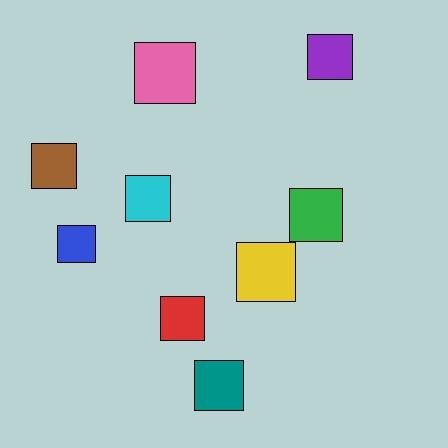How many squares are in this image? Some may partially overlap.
There are 9 squares.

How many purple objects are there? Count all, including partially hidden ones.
There is 1 purple object.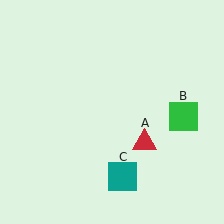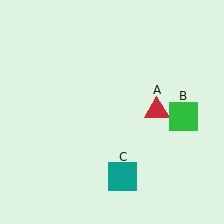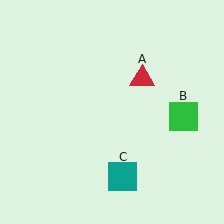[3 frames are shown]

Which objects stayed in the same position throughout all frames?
Green square (object B) and teal square (object C) remained stationary.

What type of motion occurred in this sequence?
The red triangle (object A) rotated counterclockwise around the center of the scene.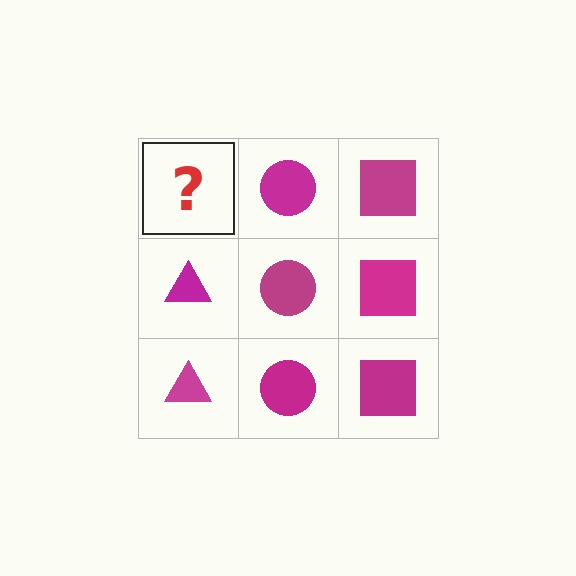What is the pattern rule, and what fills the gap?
The rule is that each column has a consistent shape. The gap should be filled with a magenta triangle.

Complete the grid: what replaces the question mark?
The question mark should be replaced with a magenta triangle.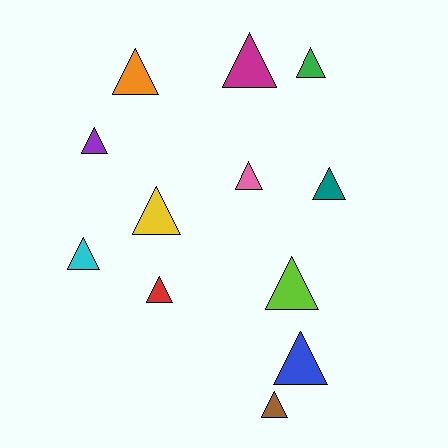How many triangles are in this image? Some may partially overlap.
There are 12 triangles.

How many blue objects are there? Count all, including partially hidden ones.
There is 1 blue object.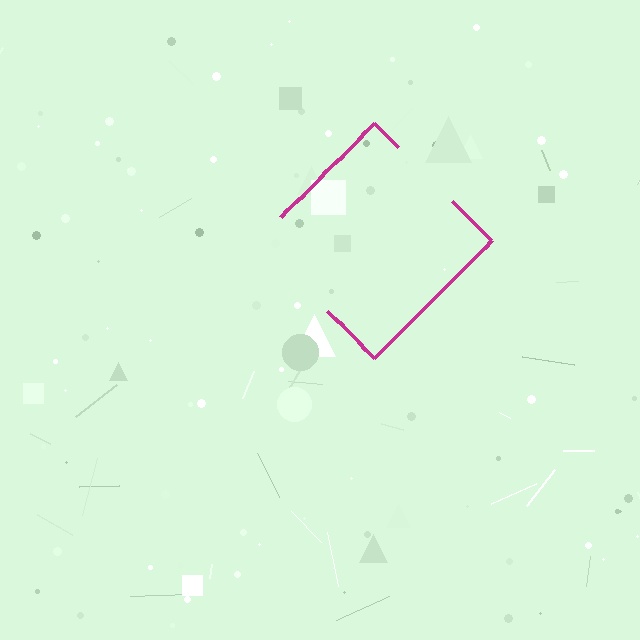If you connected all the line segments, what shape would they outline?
They would outline a diamond.